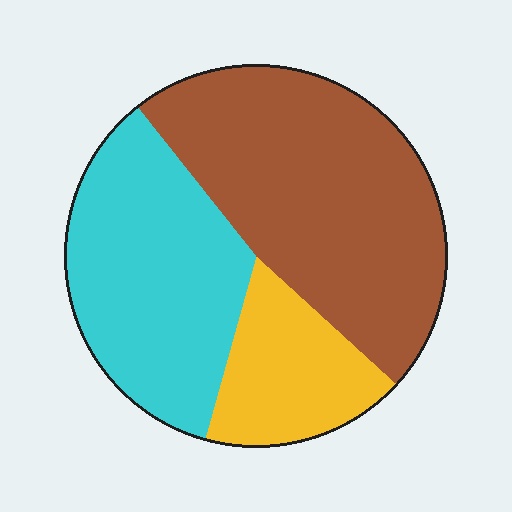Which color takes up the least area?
Yellow, at roughly 15%.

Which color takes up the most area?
Brown, at roughly 45%.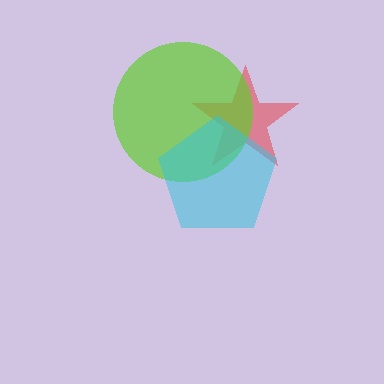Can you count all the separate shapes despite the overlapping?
Yes, there are 3 separate shapes.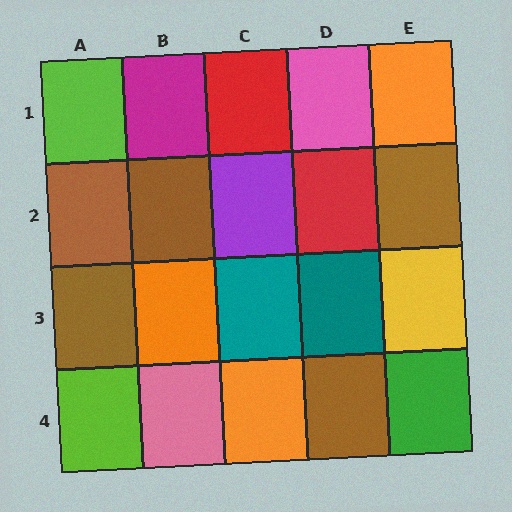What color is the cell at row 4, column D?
Brown.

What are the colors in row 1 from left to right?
Lime, magenta, red, pink, orange.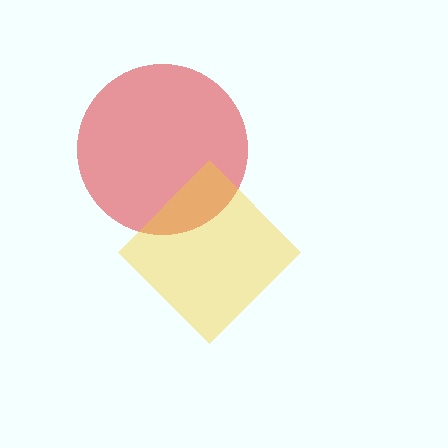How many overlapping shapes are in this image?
There are 2 overlapping shapes in the image.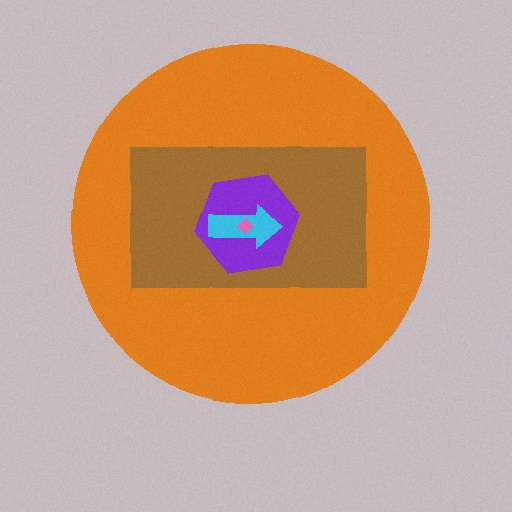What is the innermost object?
The pink diamond.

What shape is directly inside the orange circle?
The brown rectangle.